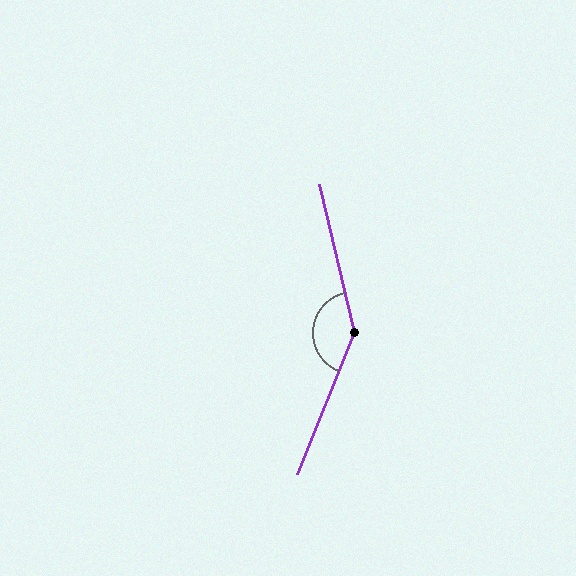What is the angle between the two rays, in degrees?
Approximately 145 degrees.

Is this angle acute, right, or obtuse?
It is obtuse.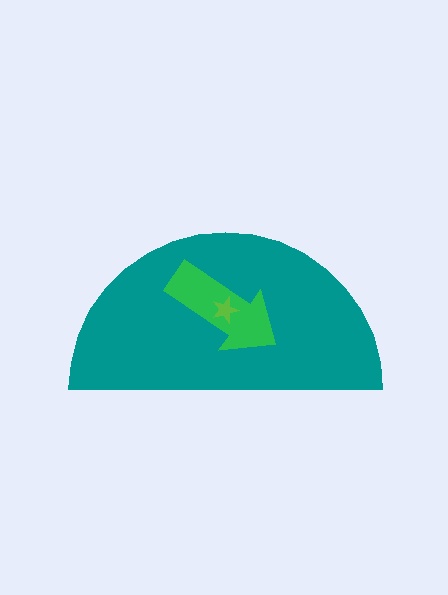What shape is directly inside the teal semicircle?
The green arrow.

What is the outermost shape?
The teal semicircle.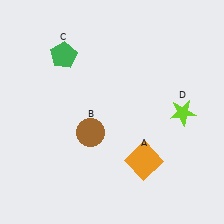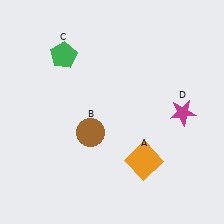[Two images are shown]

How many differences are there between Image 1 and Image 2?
There is 1 difference between the two images.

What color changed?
The star (D) changed from lime in Image 1 to magenta in Image 2.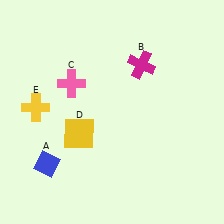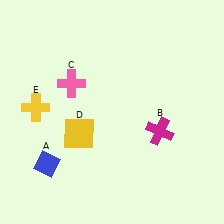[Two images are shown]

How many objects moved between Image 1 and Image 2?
1 object moved between the two images.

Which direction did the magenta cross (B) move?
The magenta cross (B) moved down.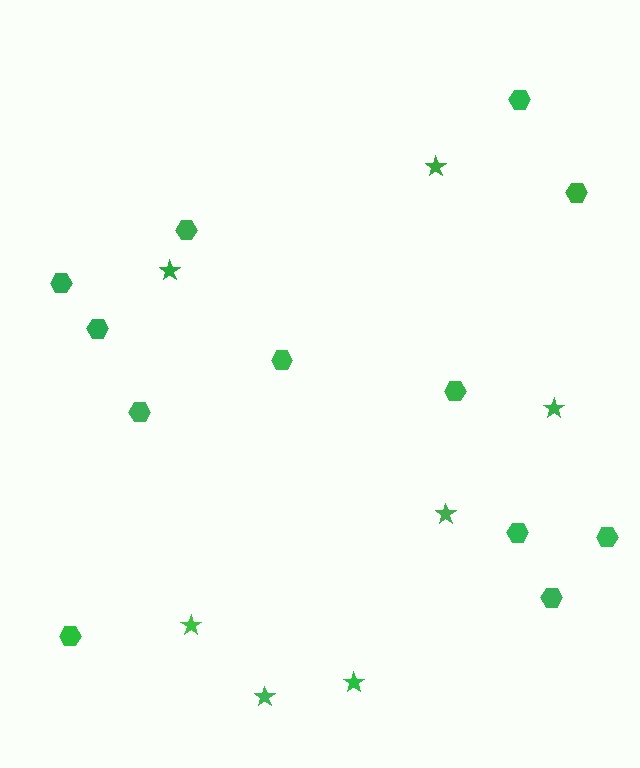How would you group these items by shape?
There are 2 groups: one group of stars (7) and one group of hexagons (12).